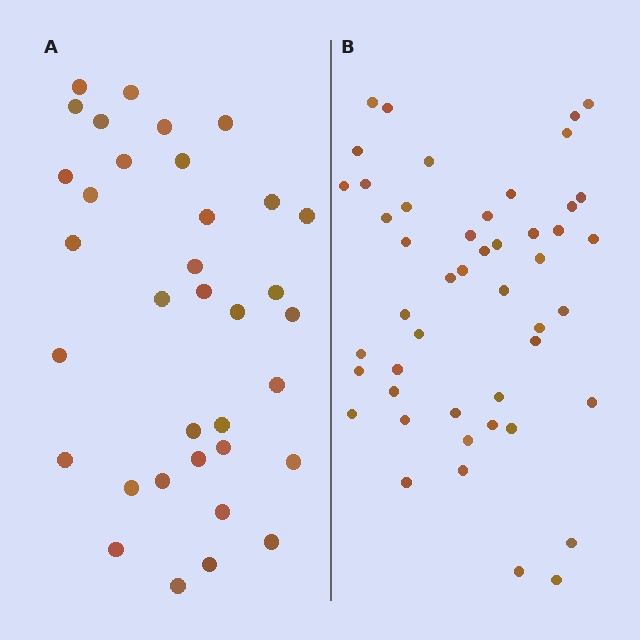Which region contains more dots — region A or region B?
Region B (the right region) has more dots.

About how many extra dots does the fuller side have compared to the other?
Region B has approximately 15 more dots than region A.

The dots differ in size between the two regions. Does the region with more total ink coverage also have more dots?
No. Region A has more total ink coverage because its dots are larger, but region B actually contains more individual dots. Total area can be misleading — the number of items is what matters here.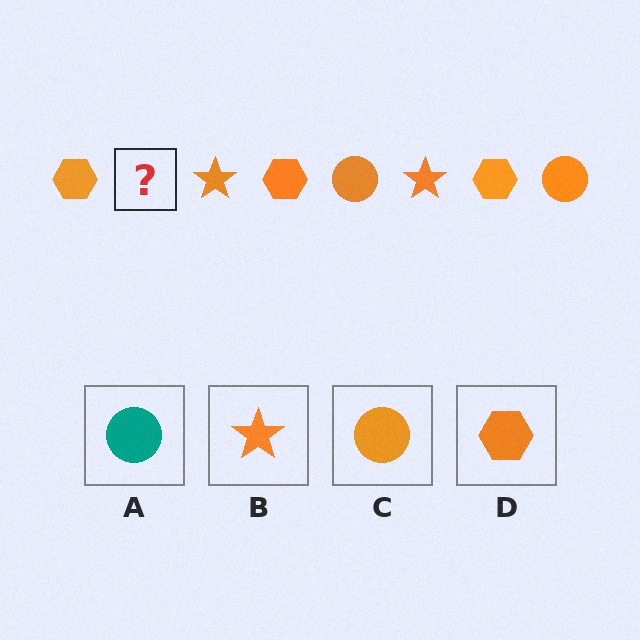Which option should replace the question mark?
Option C.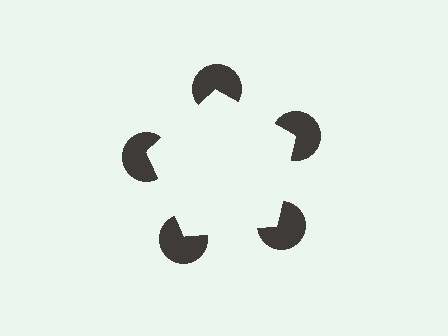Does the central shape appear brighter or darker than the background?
It typically appears slightly brighter than the background, even though no actual brightness change is drawn.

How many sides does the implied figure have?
5 sides.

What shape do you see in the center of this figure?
An illusory pentagon — its edges are inferred from the aligned wedge cuts in the pac-man discs, not physically drawn.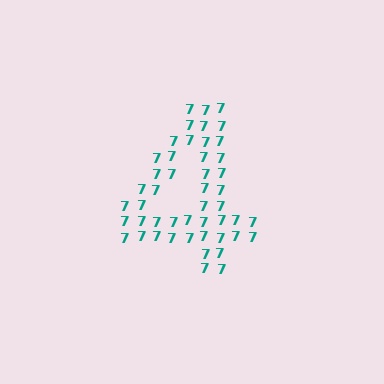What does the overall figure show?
The overall figure shows the digit 4.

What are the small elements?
The small elements are digit 7's.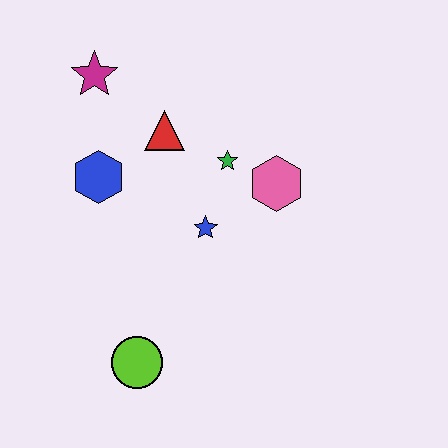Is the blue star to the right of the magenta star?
Yes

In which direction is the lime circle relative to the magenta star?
The lime circle is below the magenta star.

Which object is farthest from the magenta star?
The lime circle is farthest from the magenta star.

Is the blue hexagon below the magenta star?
Yes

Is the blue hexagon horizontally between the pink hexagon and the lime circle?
No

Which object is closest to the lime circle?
The blue star is closest to the lime circle.